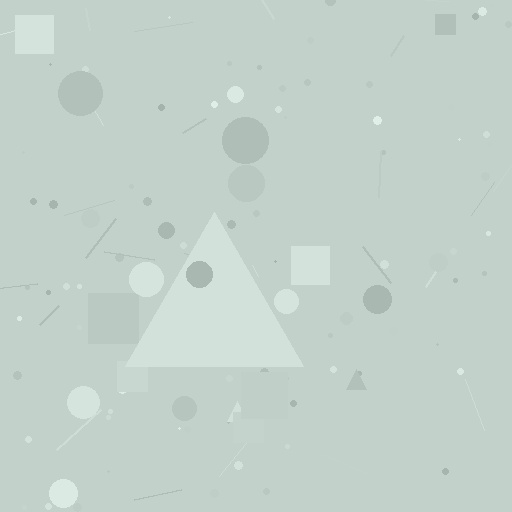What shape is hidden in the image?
A triangle is hidden in the image.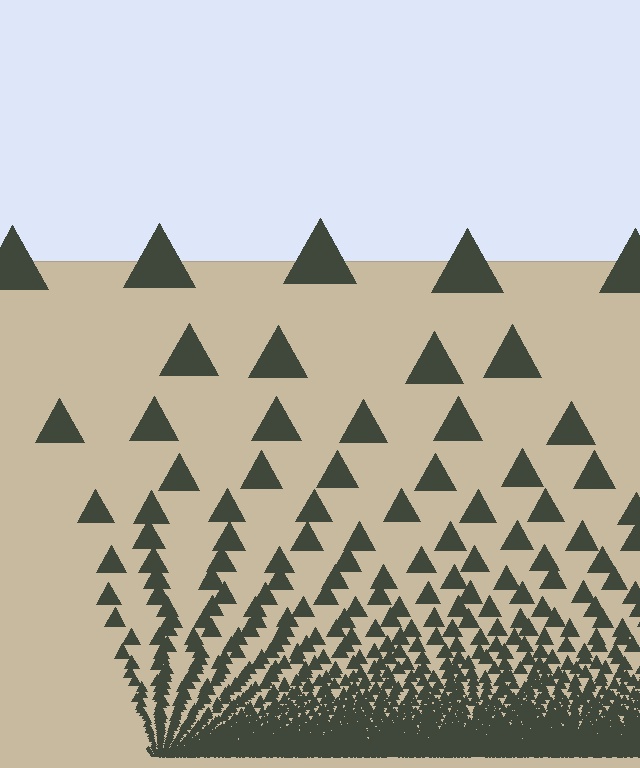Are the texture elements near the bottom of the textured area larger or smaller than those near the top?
Smaller. The gradient is inverted — elements near the bottom are smaller and denser.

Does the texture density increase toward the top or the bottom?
Density increases toward the bottom.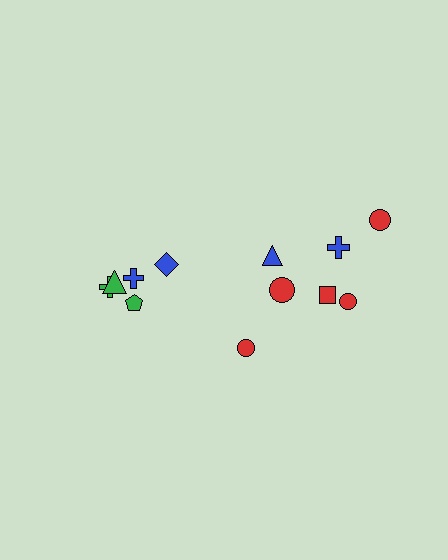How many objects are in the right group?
There are 7 objects.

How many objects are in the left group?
There are 5 objects.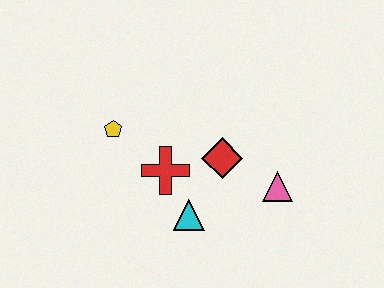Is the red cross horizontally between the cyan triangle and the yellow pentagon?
Yes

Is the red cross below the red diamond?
Yes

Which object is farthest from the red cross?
The pink triangle is farthest from the red cross.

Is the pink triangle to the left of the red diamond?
No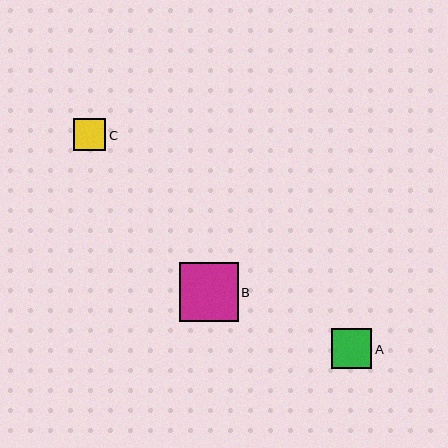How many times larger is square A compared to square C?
Square A is approximately 1.3 times the size of square C.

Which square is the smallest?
Square C is the smallest with a size of approximately 32 pixels.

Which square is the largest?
Square B is the largest with a size of approximately 59 pixels.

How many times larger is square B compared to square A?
Square B is approximately 1.5 times the size of square A.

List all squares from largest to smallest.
From largest to smallest: B, A, C.